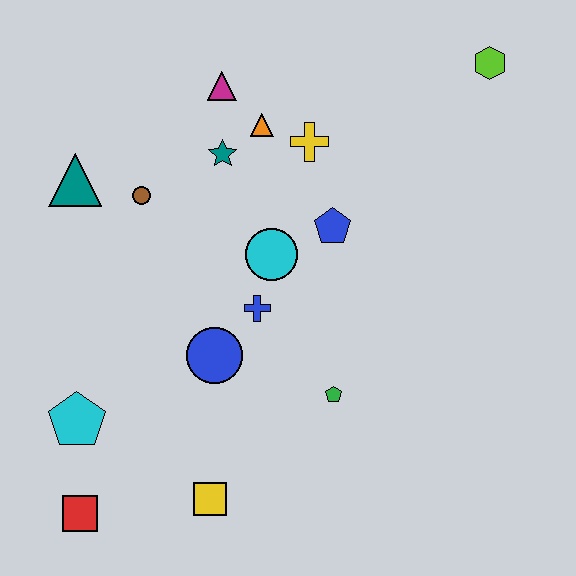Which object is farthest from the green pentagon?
The lime hexagon is farthest from the green pentagon.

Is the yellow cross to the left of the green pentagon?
Yes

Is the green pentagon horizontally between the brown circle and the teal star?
No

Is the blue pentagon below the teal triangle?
Yes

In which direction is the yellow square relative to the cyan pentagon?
The yellow square is to the right of the cyan pentagon.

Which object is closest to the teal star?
The orange triangle is closest to the teal star.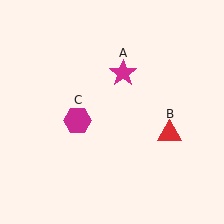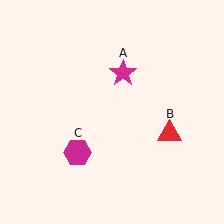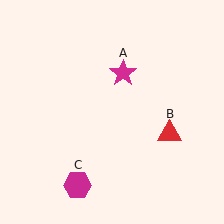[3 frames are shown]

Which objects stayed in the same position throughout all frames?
Magenta star (object A) and red triangle (object B) remained stationary.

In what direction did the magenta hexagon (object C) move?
The magenta hexagon (object C) moved down.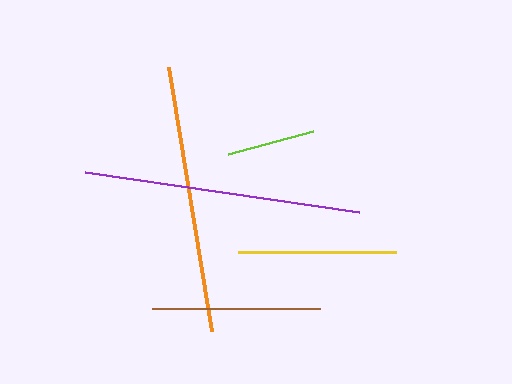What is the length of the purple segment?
The purple segment is approximately 277 pixels long.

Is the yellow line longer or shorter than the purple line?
The purple line is longer than the yellow line.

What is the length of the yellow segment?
The yellow segment is approximately 158 pixels long.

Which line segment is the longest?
The purple line is the longest at approximately 277 pixels.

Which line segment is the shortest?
The lime line is the shortest at approximately 87 pixels.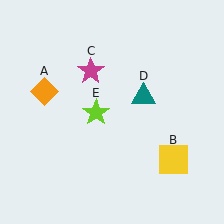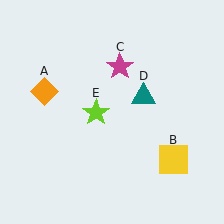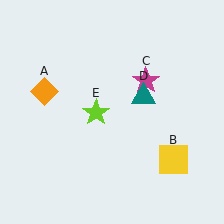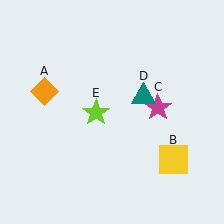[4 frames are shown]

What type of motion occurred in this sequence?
The magenta star (object C) rotated clockwise around the center of the scene.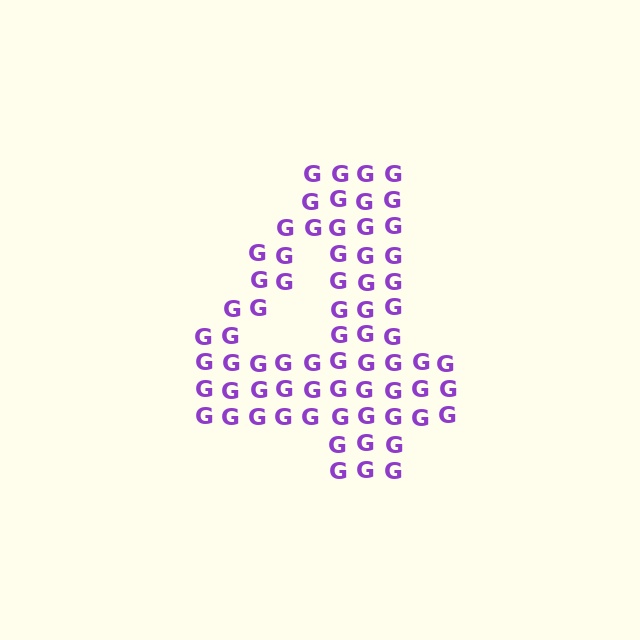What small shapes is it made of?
It is made of small letter G's.